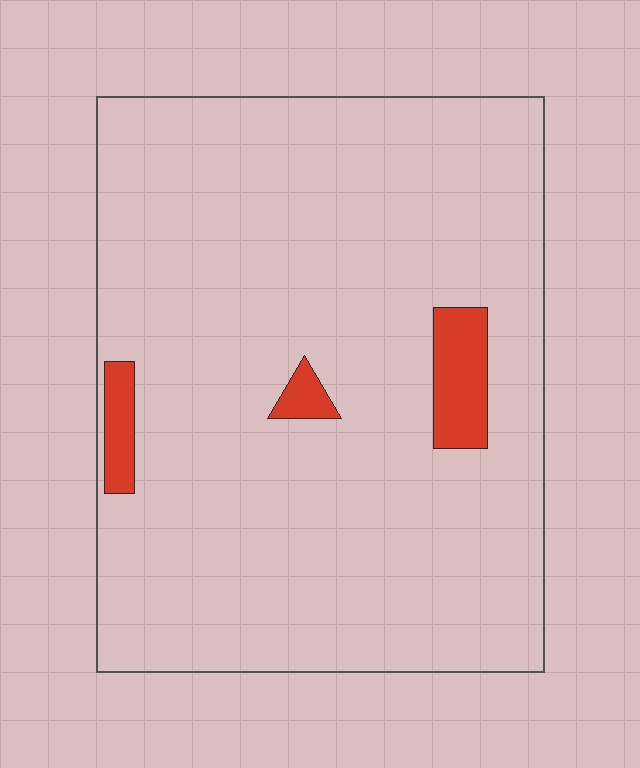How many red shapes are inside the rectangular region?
3.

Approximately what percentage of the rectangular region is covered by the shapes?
Approximately 5%.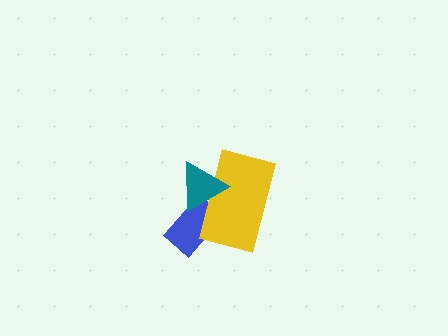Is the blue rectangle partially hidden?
Yes, it is partially covered by another shape.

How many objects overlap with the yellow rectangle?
2 objects overlap with the yellow rectangle.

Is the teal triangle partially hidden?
No, no other shape covers it.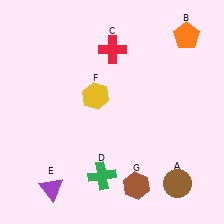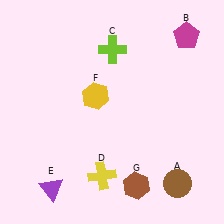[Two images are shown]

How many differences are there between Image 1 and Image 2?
There are 3 differences between the two images.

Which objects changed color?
B changed from orange to magenta. C changed from red to lime. D changed from green to yellow.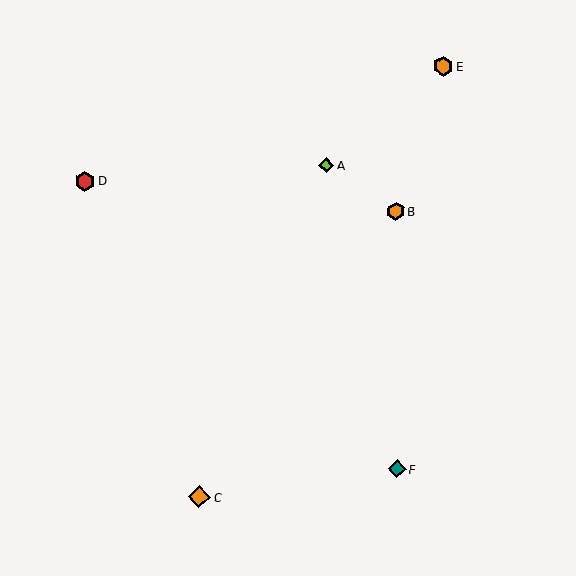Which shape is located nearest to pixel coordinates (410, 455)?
The teal diamond (labeled F) at (397, 469) is nearest to that location.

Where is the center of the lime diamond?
The center of the lime diamond is at (326, 165).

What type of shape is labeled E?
Shape E is an orange hexagon.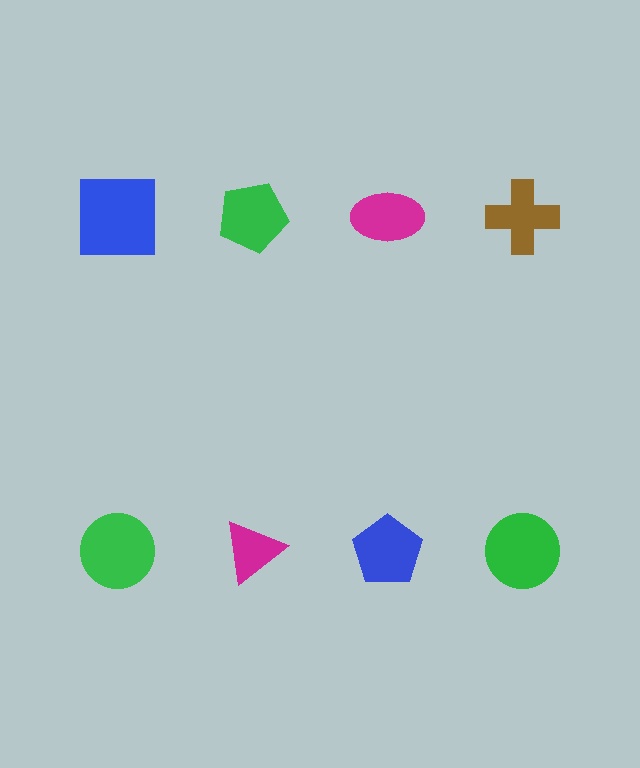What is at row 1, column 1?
A blue square.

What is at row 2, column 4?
A green circle.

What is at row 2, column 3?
A blue pentagon.